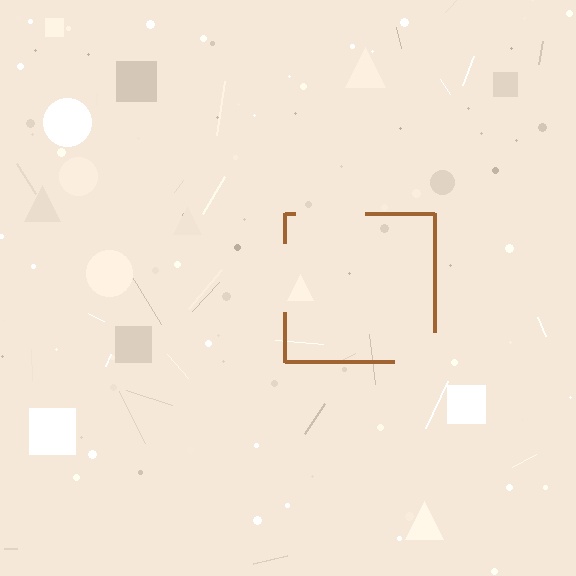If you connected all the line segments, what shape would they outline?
They would outline a square.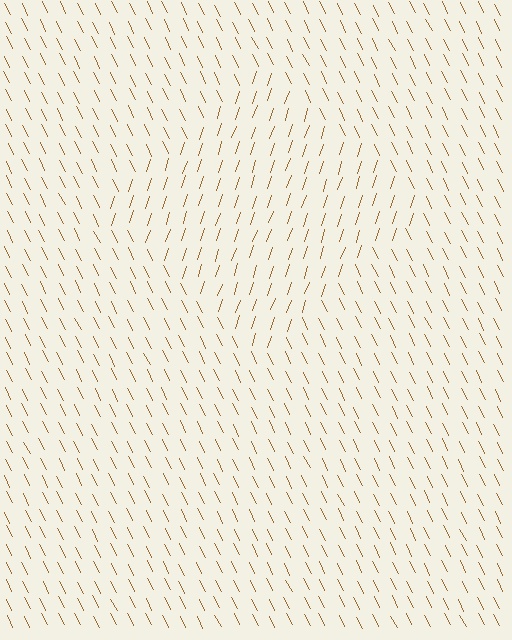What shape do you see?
I see a diamond.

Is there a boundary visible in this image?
Yes, there is a texture boundary formed by a change in line orientation.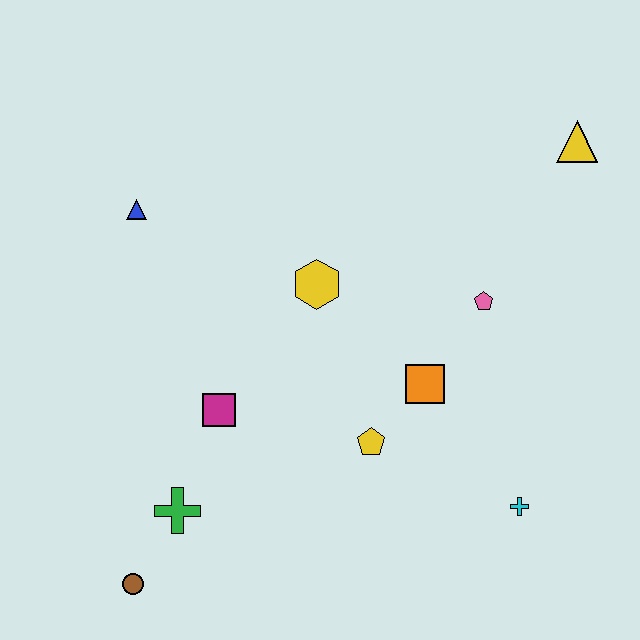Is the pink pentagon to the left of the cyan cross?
Yes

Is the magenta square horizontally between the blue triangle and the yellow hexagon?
Yes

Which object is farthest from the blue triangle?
The cyan cross is farthest from the blue triangle.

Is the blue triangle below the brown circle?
No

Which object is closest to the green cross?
The brown circle is closest to the green cross.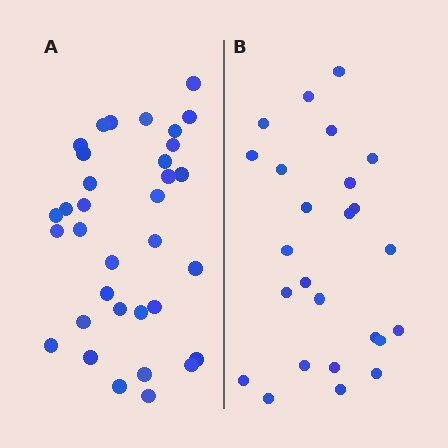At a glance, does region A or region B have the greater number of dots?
Region A (the left region) has more dots.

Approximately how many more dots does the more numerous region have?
Region A has roughly 8 or so more dots than region B.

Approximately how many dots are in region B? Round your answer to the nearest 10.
About 20 dots. (The exact count is 25, which rounds to 20.)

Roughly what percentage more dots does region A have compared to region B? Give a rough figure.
About 35% more.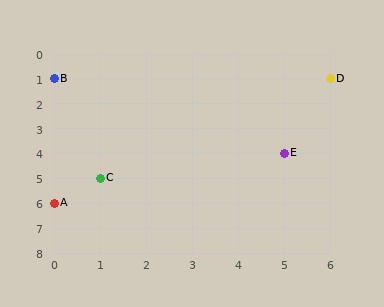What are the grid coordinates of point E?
Point E is at grid coordinates (5, 4).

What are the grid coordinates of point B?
Point B is at grid coordinates (0, 1).